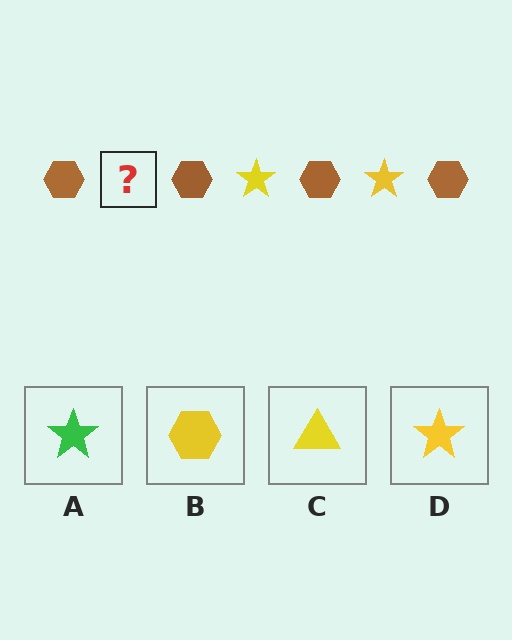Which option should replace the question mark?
Option D.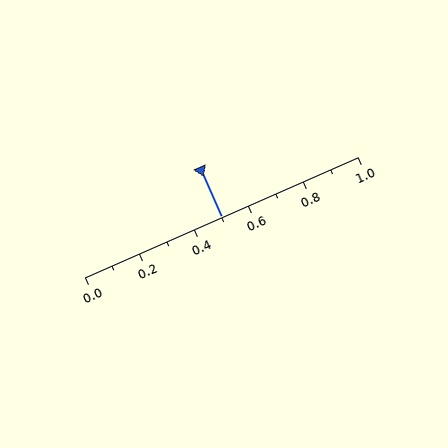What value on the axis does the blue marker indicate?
The marker indicates approximately 0.5.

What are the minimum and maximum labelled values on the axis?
The axis runs from 0.0 to 1.0.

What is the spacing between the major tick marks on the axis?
The major ticks are spaced 0.2 apart.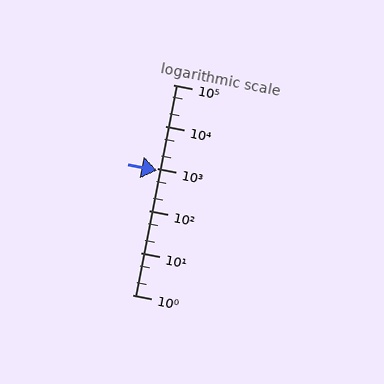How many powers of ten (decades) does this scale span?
The scale spans 5 decades, from 1 to 100000.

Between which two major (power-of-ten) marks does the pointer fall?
The pointer is between 100 and 1000.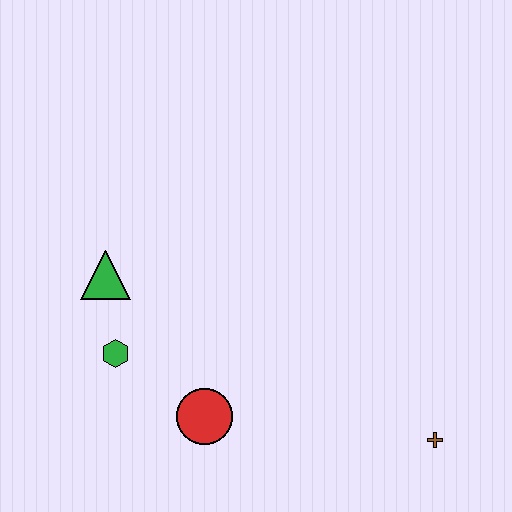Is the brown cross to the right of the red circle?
Yes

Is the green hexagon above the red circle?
Yes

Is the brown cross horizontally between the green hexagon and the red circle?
No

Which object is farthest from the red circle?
The brown cross is farthest from the red circle.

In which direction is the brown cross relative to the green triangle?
The brown cross is to the right of the green triangle.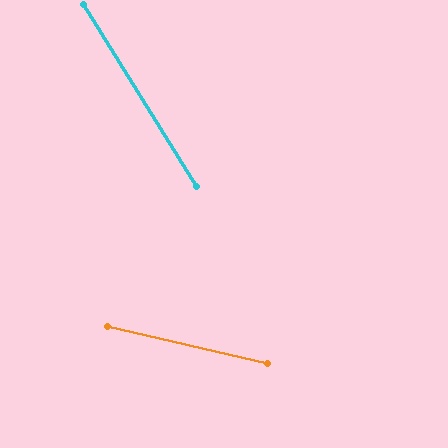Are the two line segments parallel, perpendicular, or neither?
Neither parallel nor perpendicular — they differ by about 45°.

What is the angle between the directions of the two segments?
Approximately 45 degrees.